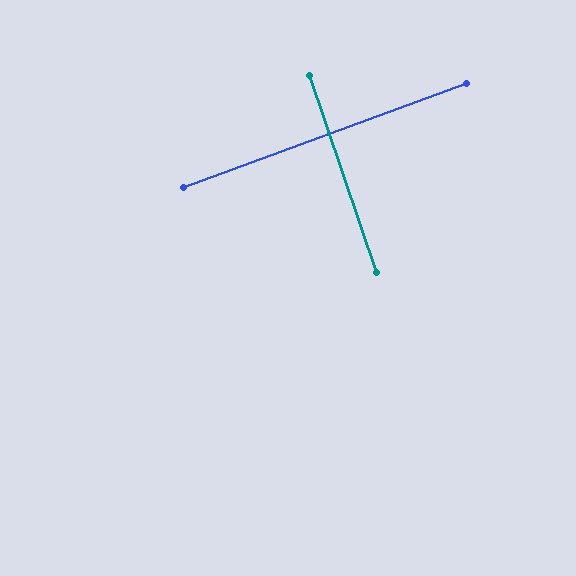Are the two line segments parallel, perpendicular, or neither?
Perpendicular — they meet at approximately 89°.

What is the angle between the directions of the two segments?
Approximately 89 degrees.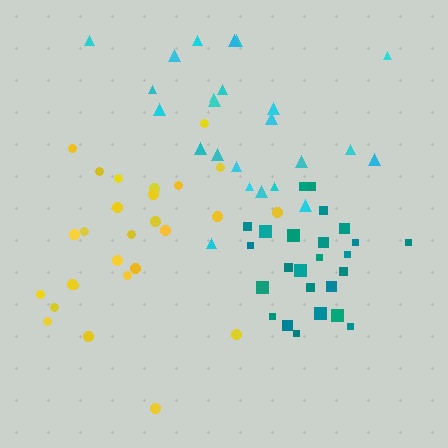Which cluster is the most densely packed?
Teal.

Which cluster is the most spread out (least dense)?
Cyan.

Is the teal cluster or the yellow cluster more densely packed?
Teal.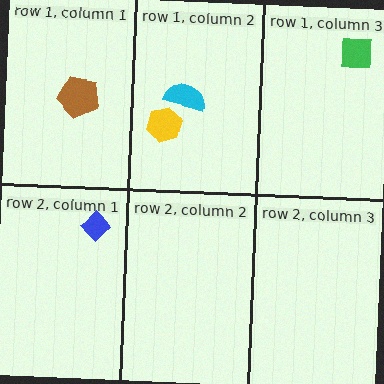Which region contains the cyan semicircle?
The row 1, column 2 region.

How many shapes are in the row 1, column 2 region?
2.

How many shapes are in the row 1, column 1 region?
1.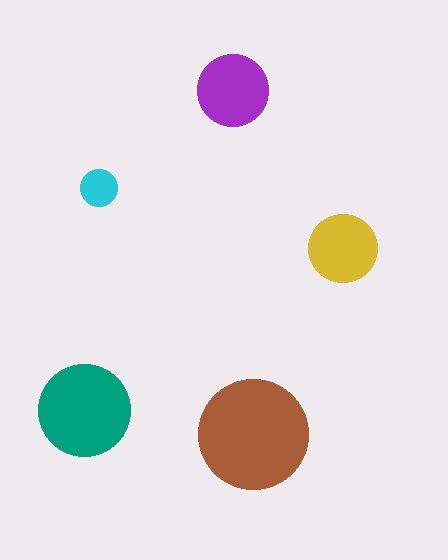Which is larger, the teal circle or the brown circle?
The brown one.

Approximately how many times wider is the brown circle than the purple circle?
About 1.5 times wider.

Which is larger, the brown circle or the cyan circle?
The brown one.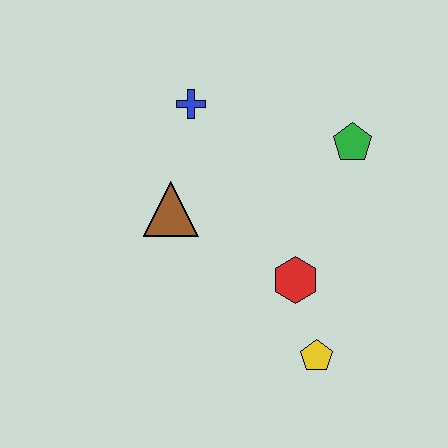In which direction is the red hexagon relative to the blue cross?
The red hexagon is below the blue cross.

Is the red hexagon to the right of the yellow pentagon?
No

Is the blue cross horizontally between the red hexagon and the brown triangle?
Yes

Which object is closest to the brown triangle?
The blue cross is closest to the brown triangle.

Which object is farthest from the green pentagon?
The yellow pentagon is farthest from the green pentagon.